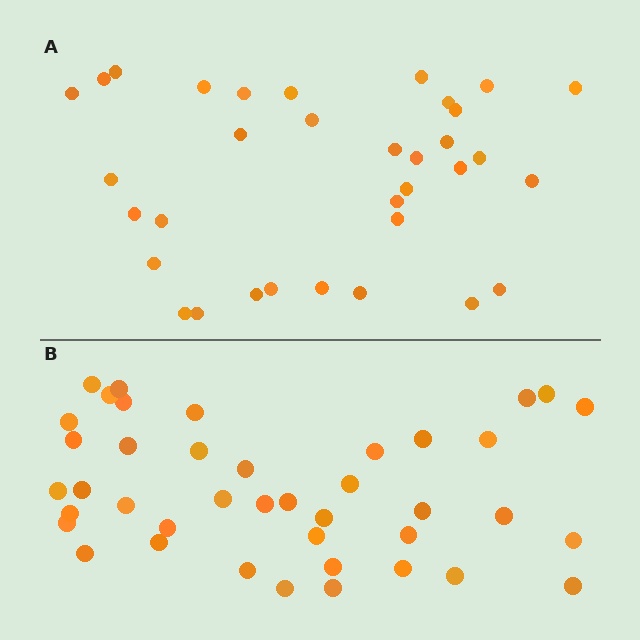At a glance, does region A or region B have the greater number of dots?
Region B (the bottom region) has more dots.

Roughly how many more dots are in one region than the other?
Region B has roughly 8 or so more dots than region A.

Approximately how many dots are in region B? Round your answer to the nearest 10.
About 40 dots. (The exact count is 41, which rounds to 40.)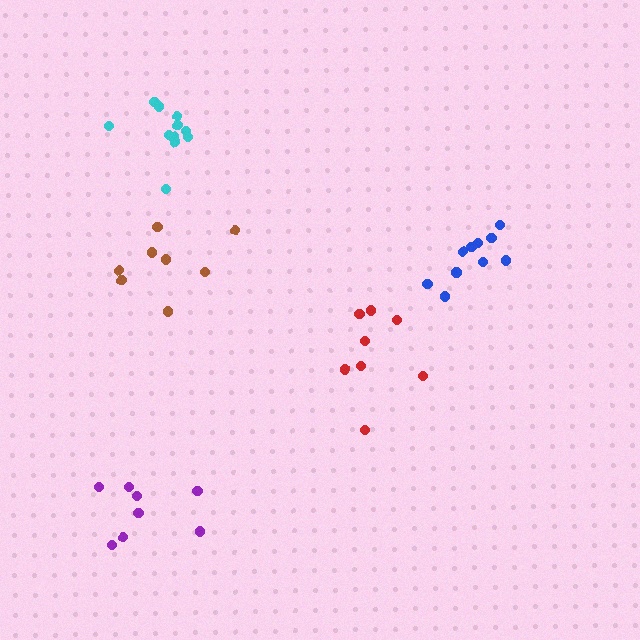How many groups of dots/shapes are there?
There are 5 groups.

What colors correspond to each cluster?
The clusters are colored: brown, blue, purple, red, cyan.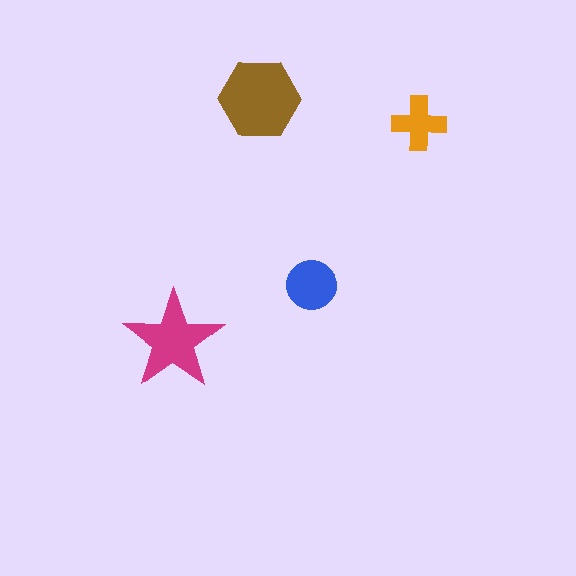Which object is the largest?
The brown hexagon.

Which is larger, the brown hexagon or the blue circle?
The brown hexagon.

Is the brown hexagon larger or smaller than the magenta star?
Larger.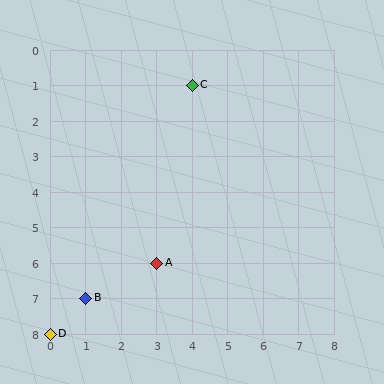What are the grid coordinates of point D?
Point D is at grid coordinates (0, 8).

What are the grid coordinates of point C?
Point C is at grid coordinates (4, 1).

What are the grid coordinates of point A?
Point A is at grid coordinates (3, 6).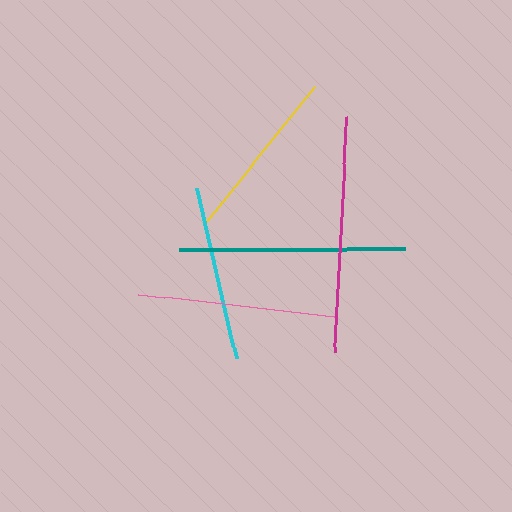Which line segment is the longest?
The magenta line is the longest at approximately 236 pixels.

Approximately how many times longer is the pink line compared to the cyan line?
The pink line is approximately 1.1 times the length of the cyan line.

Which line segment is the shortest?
The cyan line is the shortest at approximately 174 pixels.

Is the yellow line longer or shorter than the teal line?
The teal line is longer than the yellow line.